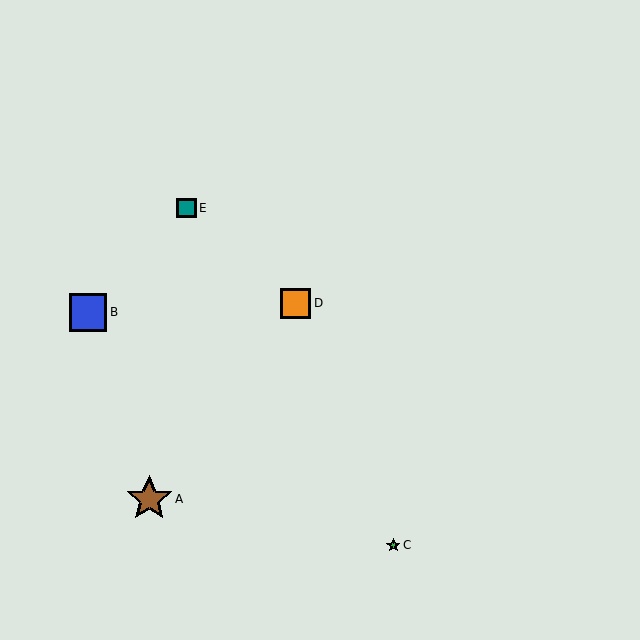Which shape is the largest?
The brown star (labeled A) is the largest.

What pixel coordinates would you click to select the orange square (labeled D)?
Click at (296, 303) to select the orange square D.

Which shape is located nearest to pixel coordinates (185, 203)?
The teal square (labeled E) at (187, 208) is nearest to that location.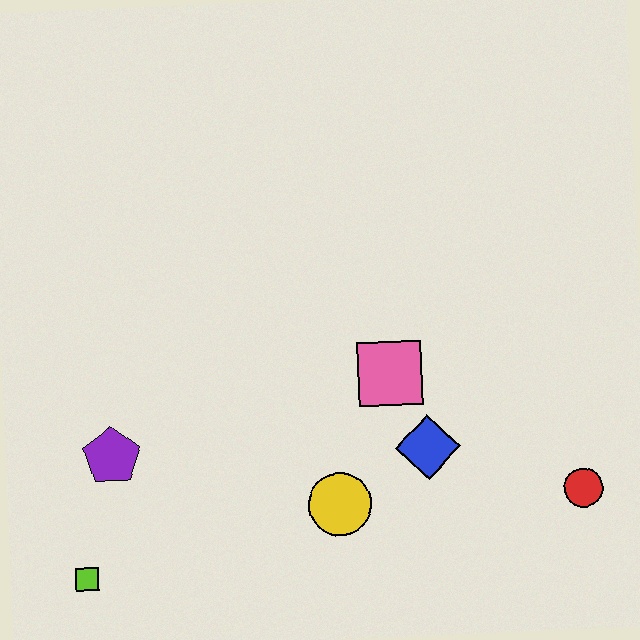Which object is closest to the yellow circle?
The blue diamond is closest to the yellow circle.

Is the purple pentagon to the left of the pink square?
Yes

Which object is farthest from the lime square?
The red circle is farthest from the lime square.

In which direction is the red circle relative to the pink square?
The red circle is to the right of the pink square.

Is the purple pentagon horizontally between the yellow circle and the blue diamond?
No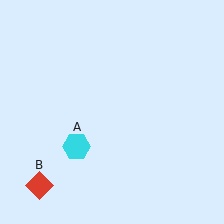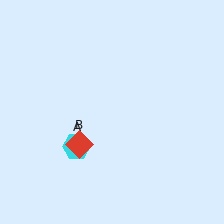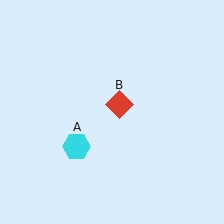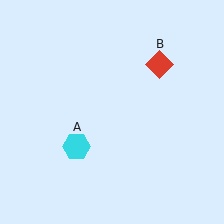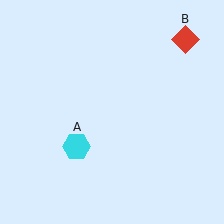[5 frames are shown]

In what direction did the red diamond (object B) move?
The red diamond (object B) moved up and to the right.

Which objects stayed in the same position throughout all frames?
Cyan hexagon (object A) remained stationary.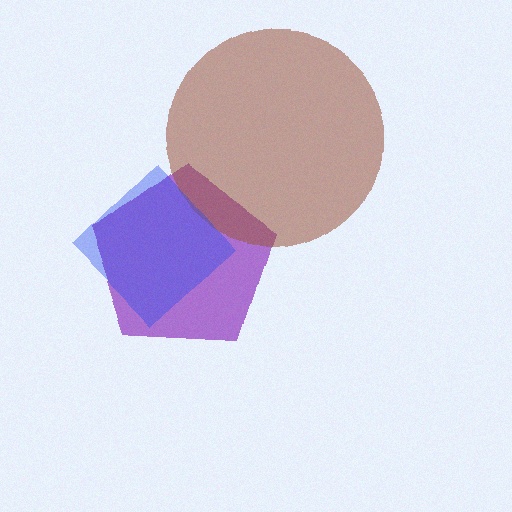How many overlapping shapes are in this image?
There are 3 overlapping shapes in the image.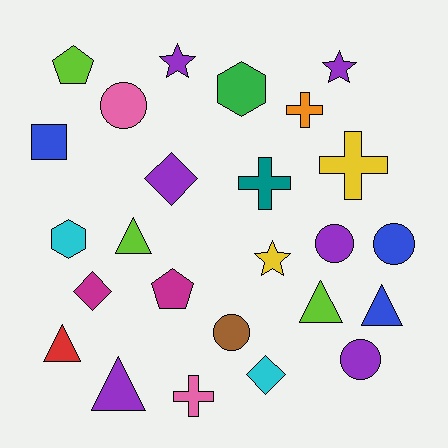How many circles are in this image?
There are 5 circles.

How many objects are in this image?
There are 25 objects.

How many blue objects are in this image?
There are 3 blue objects.